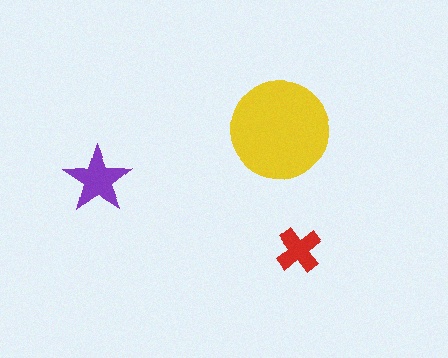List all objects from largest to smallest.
The yellow circle, the purple star, the red cross.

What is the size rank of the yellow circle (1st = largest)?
1st.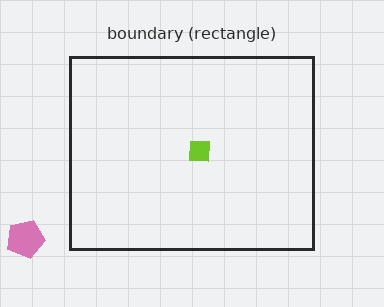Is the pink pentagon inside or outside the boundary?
Outside.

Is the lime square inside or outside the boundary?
Inside.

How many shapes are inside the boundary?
1 inside, 1 outside.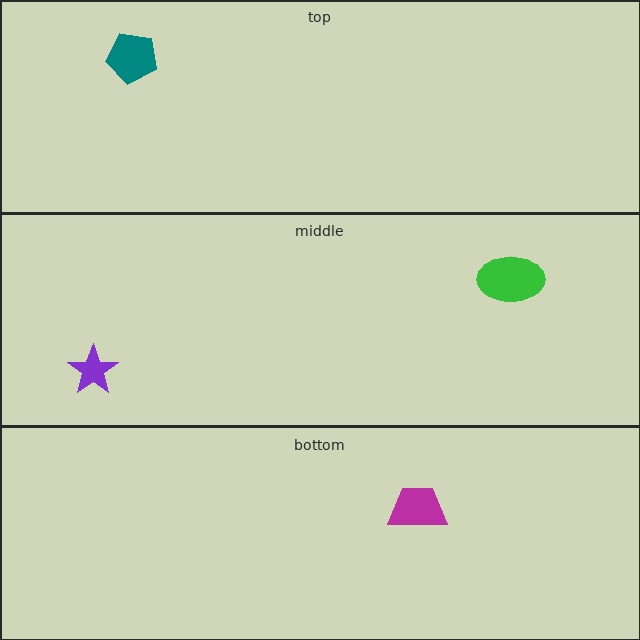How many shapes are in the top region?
1.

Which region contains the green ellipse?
The middle region.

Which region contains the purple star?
The middle region.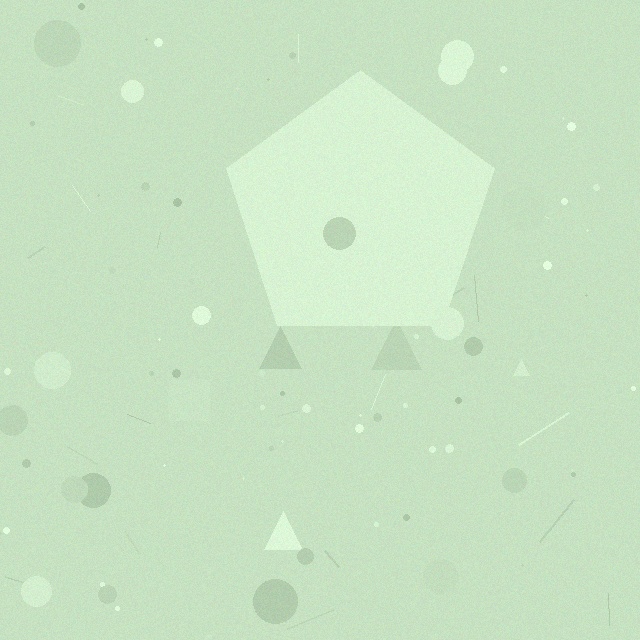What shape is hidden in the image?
A pentagon is hidden in the image.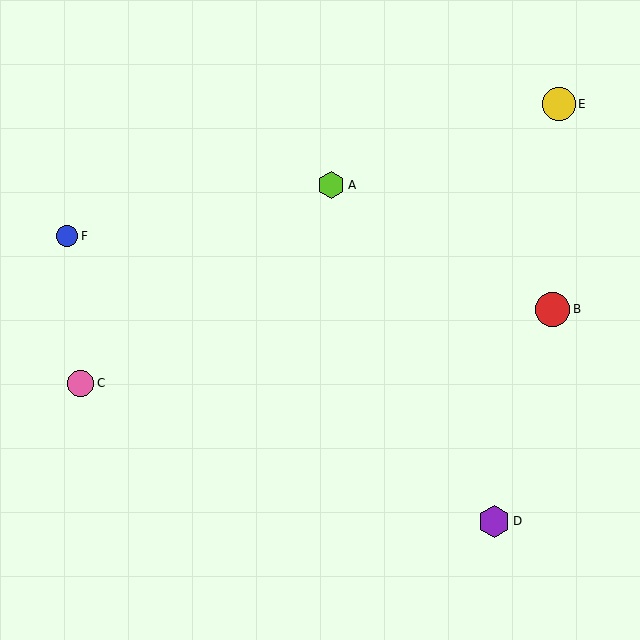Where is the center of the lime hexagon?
The center of the lime hexagon is at (331, 185).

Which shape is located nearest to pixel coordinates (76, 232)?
The blue circle (labeled F) at (67, 236) is nearest to that location.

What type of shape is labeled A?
Shape A is a lime hexagon.